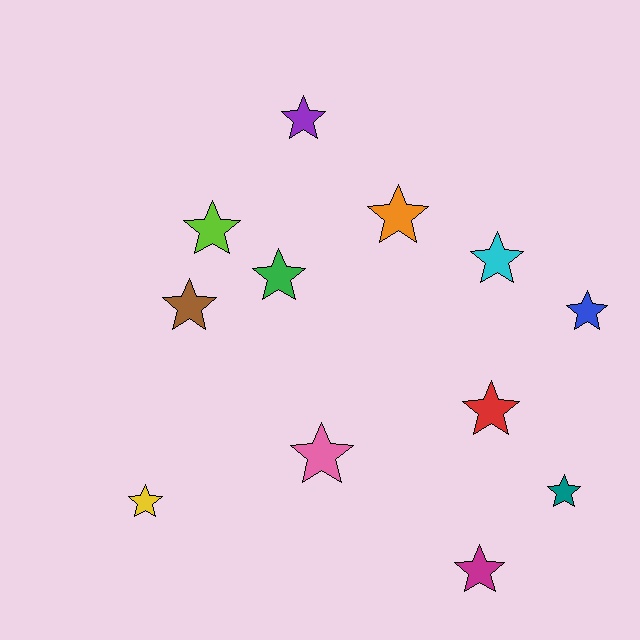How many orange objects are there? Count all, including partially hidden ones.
There is 1 orange object.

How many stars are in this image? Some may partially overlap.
There are 12 stars.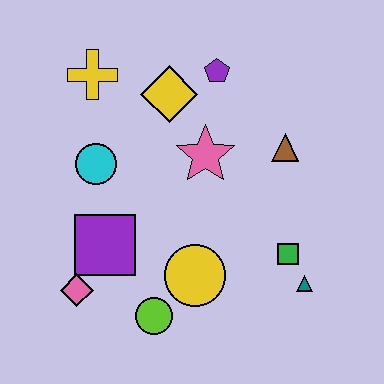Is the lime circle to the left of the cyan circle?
No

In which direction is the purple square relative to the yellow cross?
The purple square is below the yellow cross.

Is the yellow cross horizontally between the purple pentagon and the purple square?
No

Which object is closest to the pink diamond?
The purple square is closest to the pink diamond.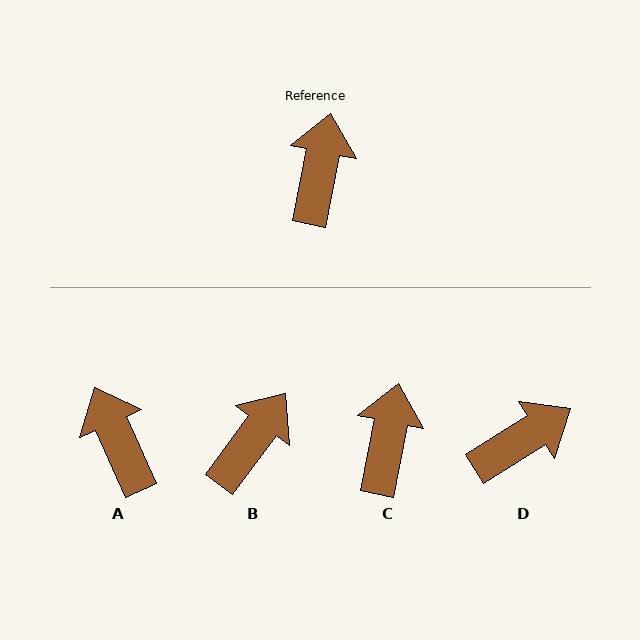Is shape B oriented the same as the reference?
No, it is off by about 25 degrees.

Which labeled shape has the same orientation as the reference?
C.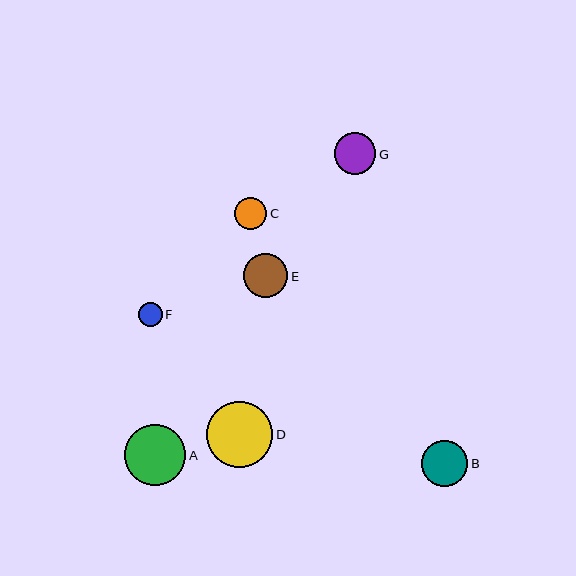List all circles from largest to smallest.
From largest to smallest: D, A, B, E, G, C, F.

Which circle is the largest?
Circle D is the largest with a size of approximately 66 pixels.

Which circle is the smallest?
Circle F is the smallest with a size of approximately 24 pixels.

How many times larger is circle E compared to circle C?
Circle E is approximately 1.3 times the size of circle C.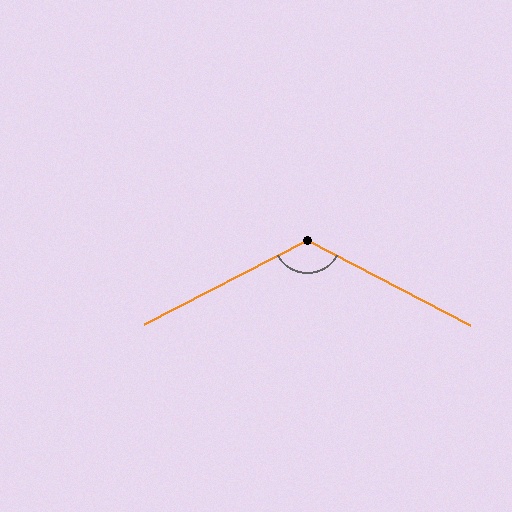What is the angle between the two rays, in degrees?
Approximately 125 degrees.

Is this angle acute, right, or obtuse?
It is obtuse.